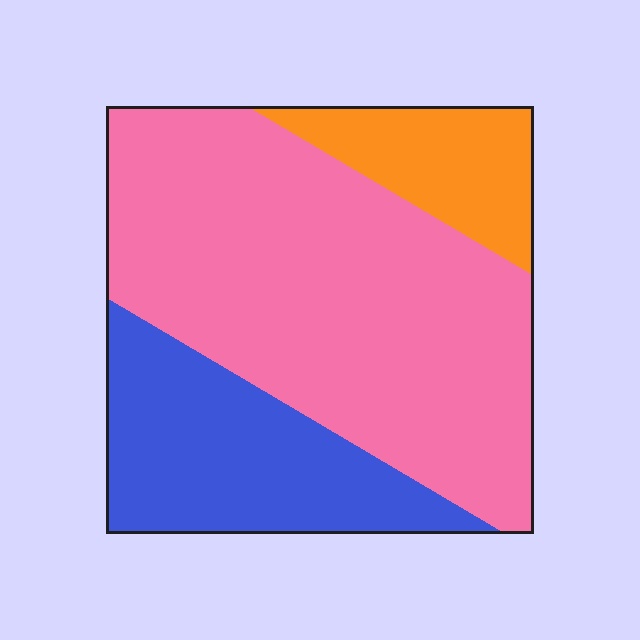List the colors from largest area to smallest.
From largest to smallest: pink, blue, orange.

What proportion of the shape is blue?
Blue covers about 25% of the shape.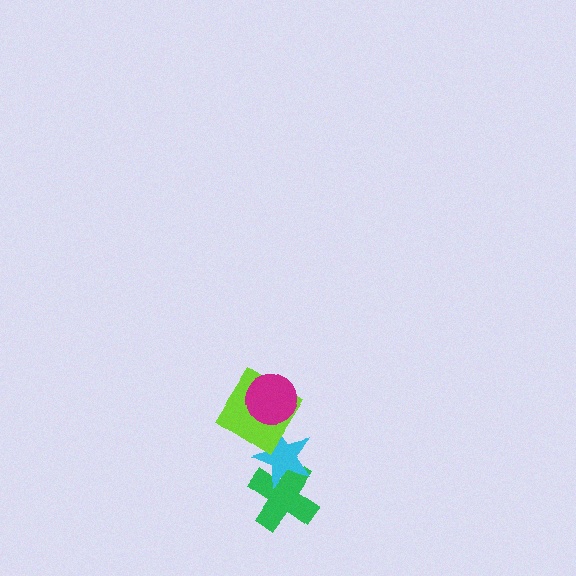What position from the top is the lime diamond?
The lime diamond is 2nd from the top.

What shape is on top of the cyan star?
The lime diamond is on top of the cyan star.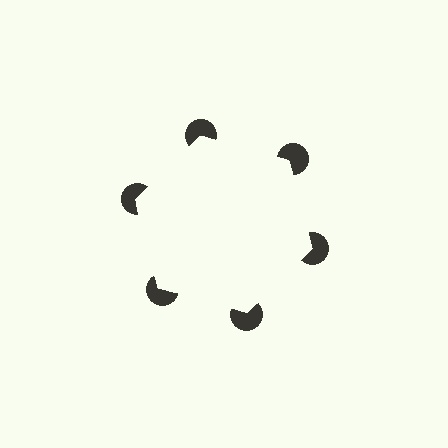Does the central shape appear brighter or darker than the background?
It typically appears slightly brighter than the background, even though no actual brightness change is drawn.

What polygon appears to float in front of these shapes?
An illusory hexagon — its edges are inferred from the aligned wedge cuts in the pac-man discs, not physically drawn.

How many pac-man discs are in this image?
There are 6 — one at each vertex of the illusory hexagon.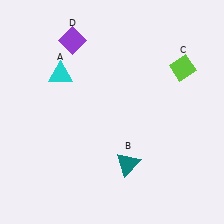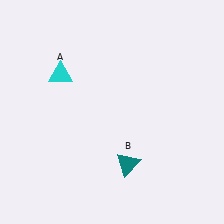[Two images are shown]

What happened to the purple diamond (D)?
The purple diamond (D) was removed in Image 2. It was in the top-left area of Image 1.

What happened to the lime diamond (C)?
The lime diamond (C) was removed in Image 2. It was in the top-right area of Image 1.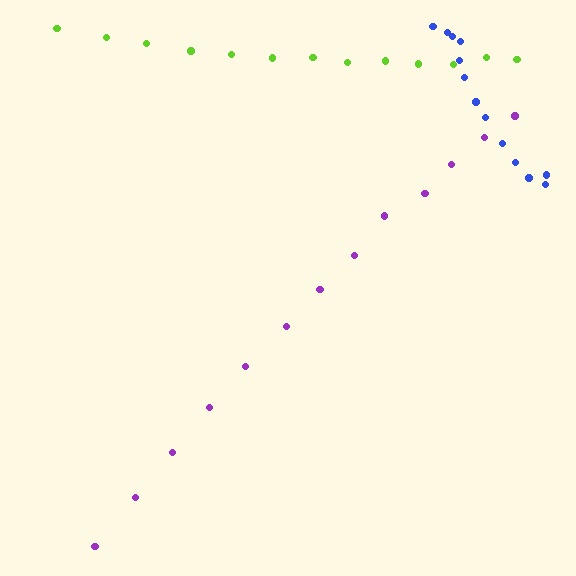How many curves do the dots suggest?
There are 3 distinct paths.